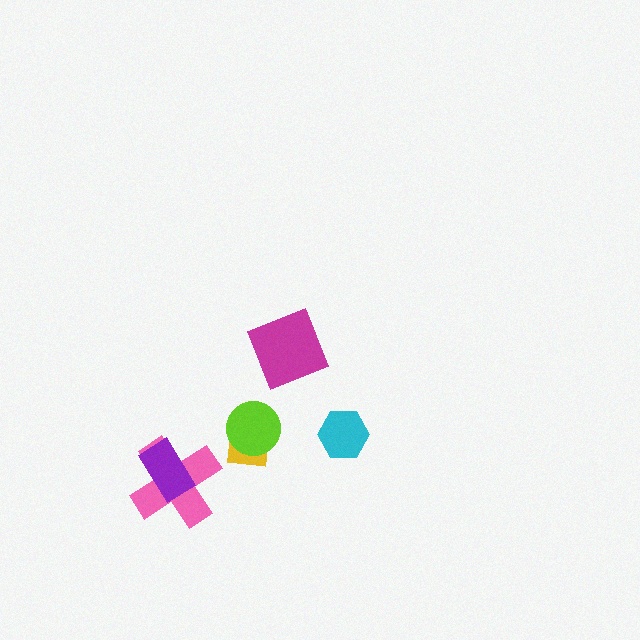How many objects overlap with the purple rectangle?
1 object overlaps with the purple rectangle.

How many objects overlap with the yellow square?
1 object overlaps with the yellow square.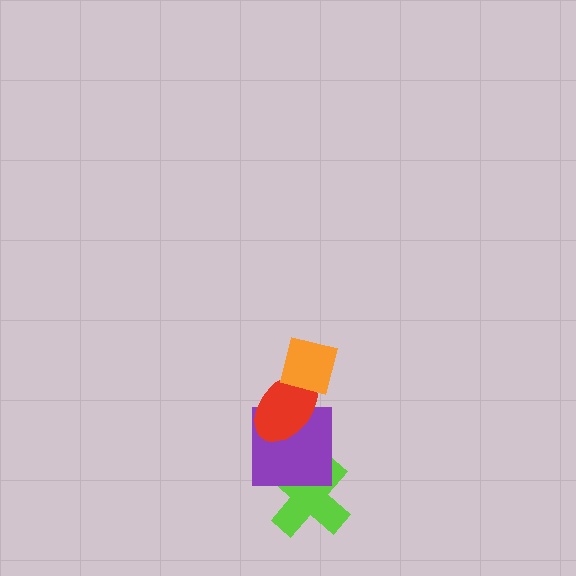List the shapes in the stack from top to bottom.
From top to bottom: the orange square, the red ellipse, the purple square, the lime cross.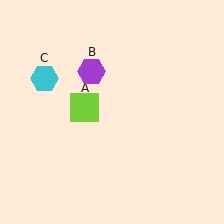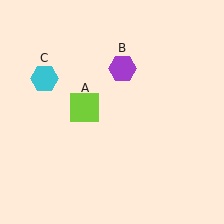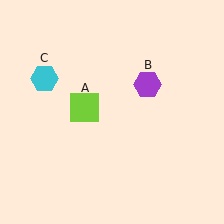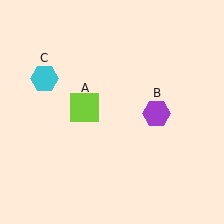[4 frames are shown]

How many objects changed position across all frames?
1 object changed position: purple hexagon (object B).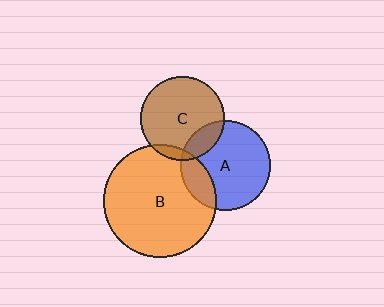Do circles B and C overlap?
Yes.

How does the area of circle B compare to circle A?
Approximately 1.6 times.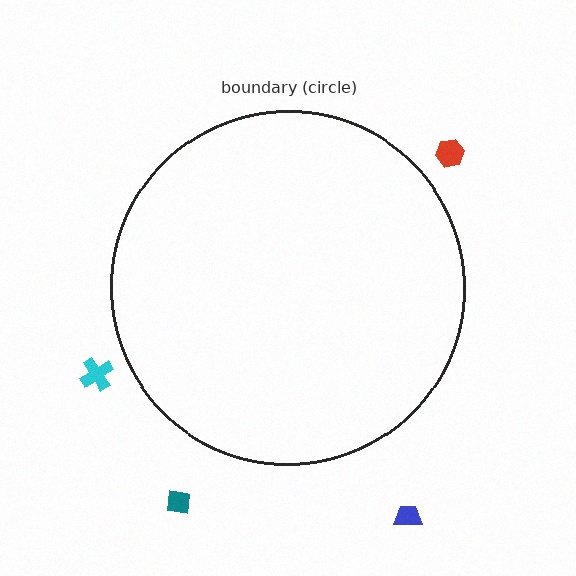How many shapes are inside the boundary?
0 inside, 4 outside.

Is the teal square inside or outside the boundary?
Outside.